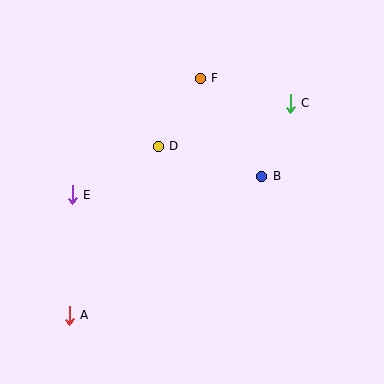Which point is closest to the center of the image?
Point D at (158, 146) is closest to the center.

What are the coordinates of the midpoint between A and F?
The midpoint between A and F is at (135, 197).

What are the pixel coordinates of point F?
Point F is at (200, 78).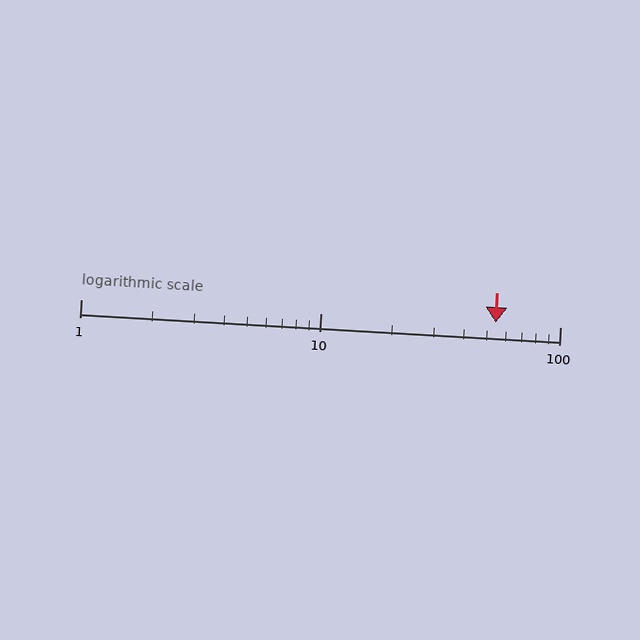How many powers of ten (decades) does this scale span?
The scale spans 2 decades, from 1 to 100.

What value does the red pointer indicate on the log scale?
The pointer indicates approximately 54.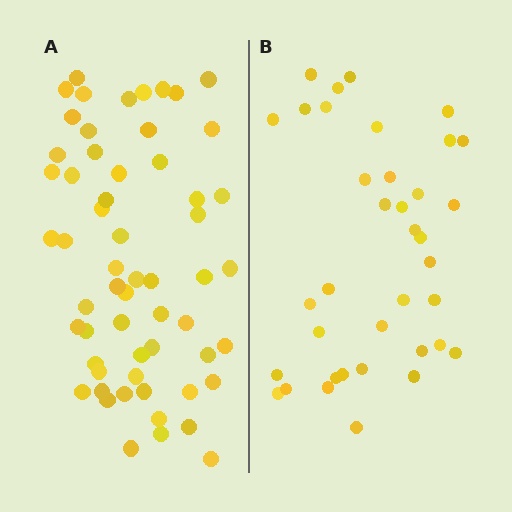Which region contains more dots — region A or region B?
Region A (the left region) has more dots.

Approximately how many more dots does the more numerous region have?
Region A has approximately 20 more dots than region B.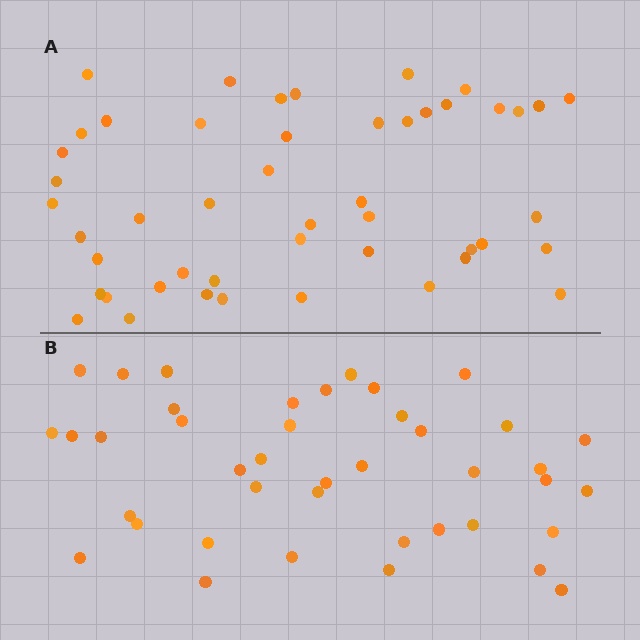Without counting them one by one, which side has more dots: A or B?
Region A (the top region) has more dots.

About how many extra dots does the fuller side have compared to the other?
Region A has roughly 8 or so more dots than region B.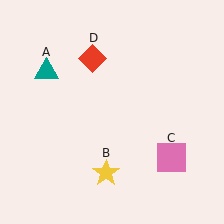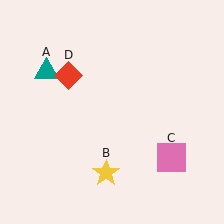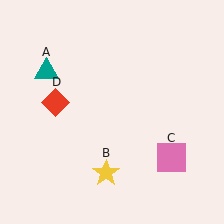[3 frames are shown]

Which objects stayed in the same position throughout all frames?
Teal triangle (object A) and yellow star (object B) and pink square (object C) remained stationary.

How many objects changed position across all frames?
1 object changed position: red diamond (object D).